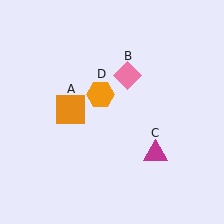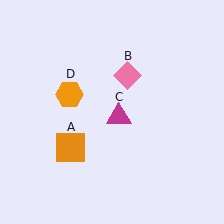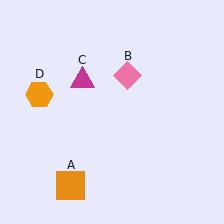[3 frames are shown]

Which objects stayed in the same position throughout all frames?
Pink diamond (object B) remained stationary.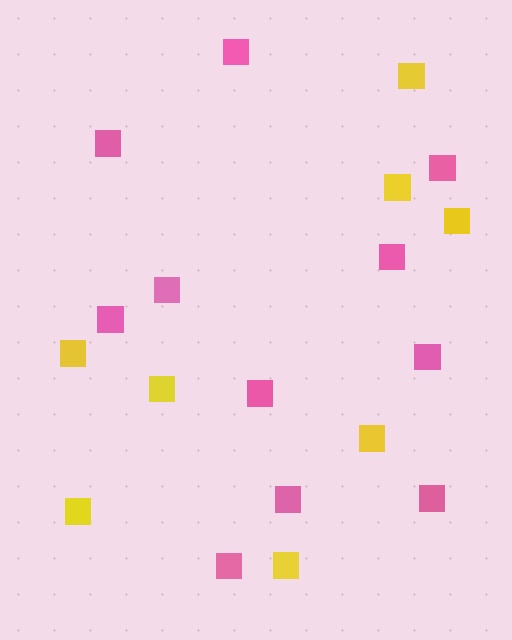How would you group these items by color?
There are 2 groups: one group of yellow squares (8) and one group of pink squares (11).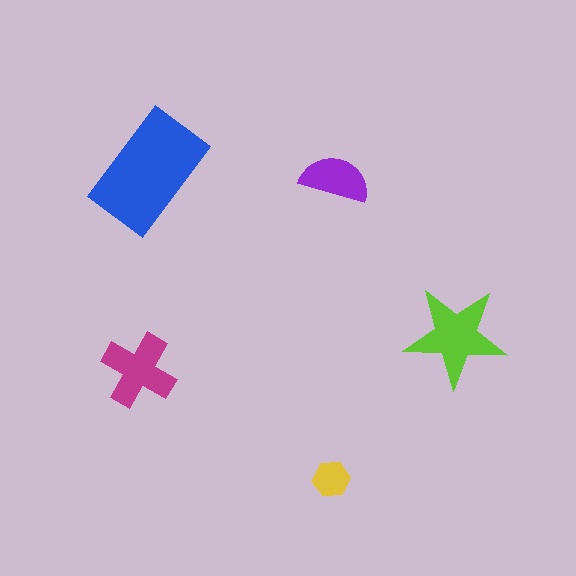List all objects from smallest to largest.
The yellow hexagon, the purple semicircle, the magenta cross, the lime star, the blue rectangle.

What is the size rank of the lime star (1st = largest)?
2nd.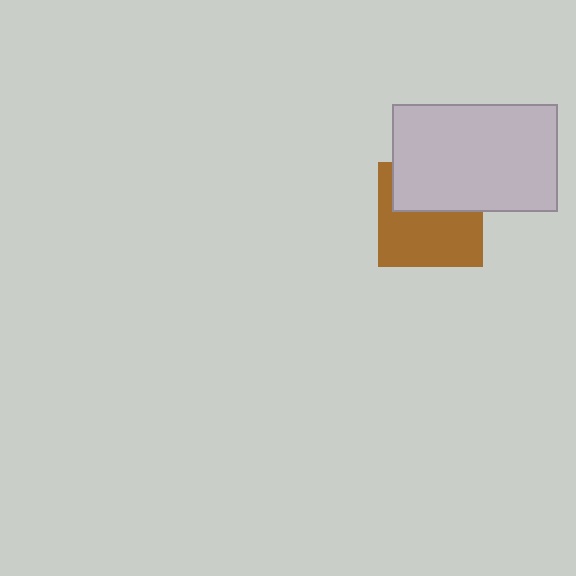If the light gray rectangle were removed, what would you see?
You would see the complete brown square.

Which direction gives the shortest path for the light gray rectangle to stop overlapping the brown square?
Moving up gives the shortest separation.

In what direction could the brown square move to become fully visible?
The brown square could move down. That would shift it out from behind the light gray rectangle entirely.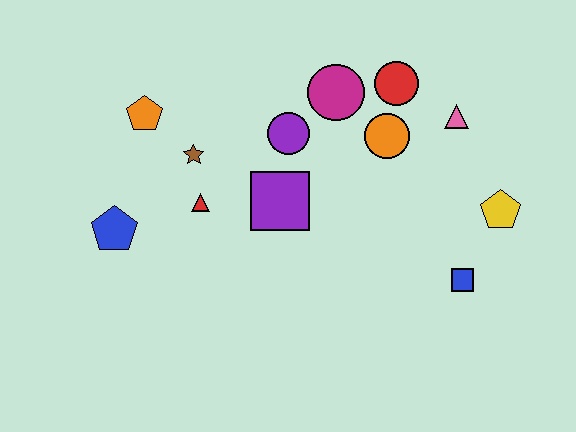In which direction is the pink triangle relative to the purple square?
The pink triangle is to the right of the purple square.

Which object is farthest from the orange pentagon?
The yellow pentagon is farthest from the orange pentagon.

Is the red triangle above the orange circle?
No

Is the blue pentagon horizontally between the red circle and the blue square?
No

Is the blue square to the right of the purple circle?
Yes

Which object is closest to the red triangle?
The brown star is closest to the red triangle.